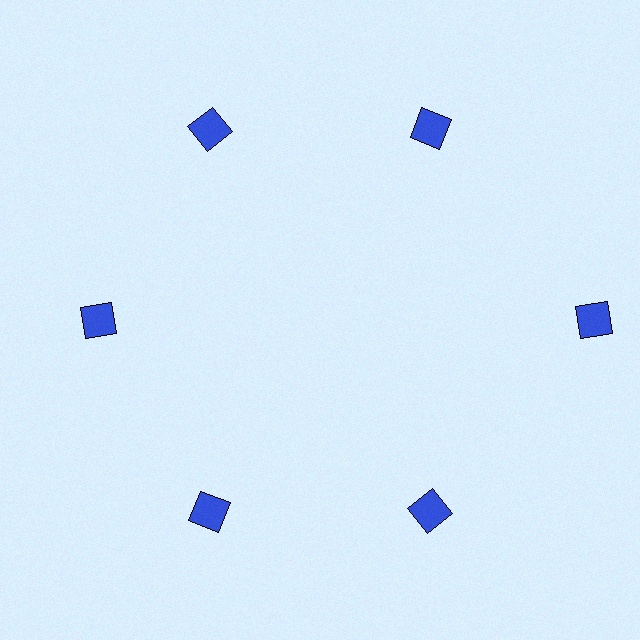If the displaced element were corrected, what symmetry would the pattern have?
It would have 6-fold rotational symmetry — the pattern would map onto itself every 60 degrees.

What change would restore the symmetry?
The symmetry would be restored by moving it inward, back onto the ring so that all 6 squares sit at equal angles and equal distance from the center.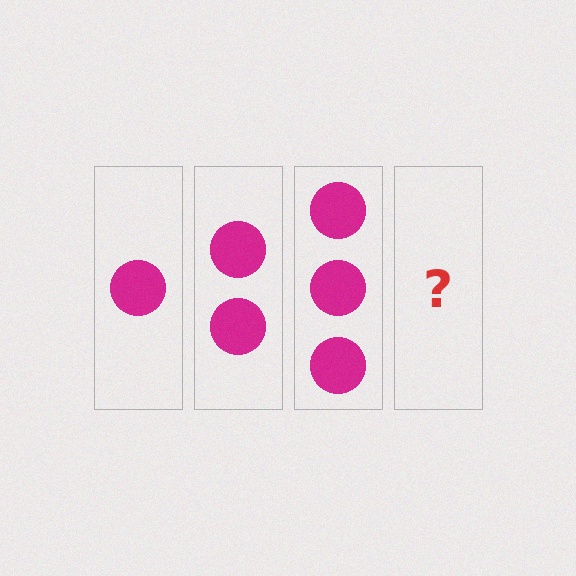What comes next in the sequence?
The next element should be 4 circles.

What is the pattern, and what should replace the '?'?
The pattern is that each step adds one more circle. The '?' should be 4 circles.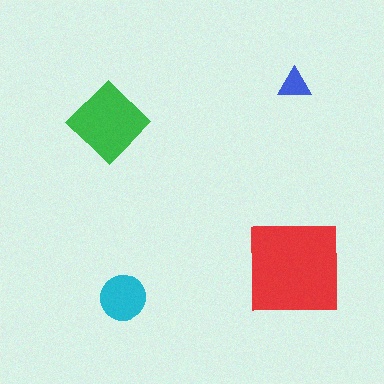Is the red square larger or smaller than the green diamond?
Larger.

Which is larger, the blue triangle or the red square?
The red square.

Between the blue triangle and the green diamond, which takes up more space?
The green diamond.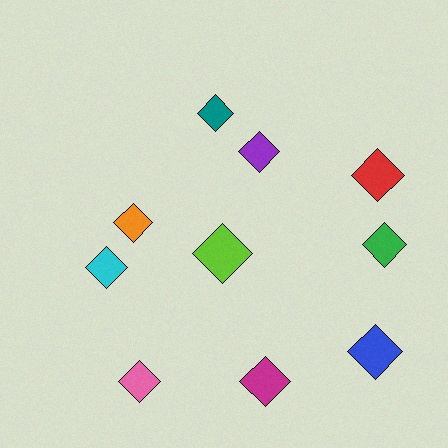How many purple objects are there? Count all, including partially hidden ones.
There is 1 purple object.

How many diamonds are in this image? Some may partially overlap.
There are 10 diamonds.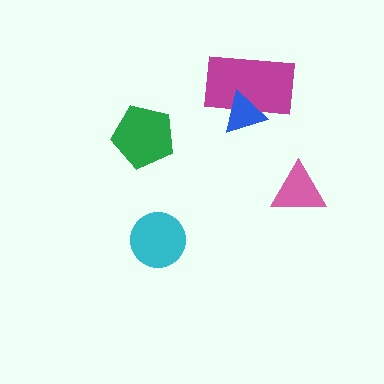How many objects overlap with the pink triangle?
0 objects overlap with the pink triangle.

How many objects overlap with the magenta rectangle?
1 object overlaps with the magenta rectangle.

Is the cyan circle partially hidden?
No, no other shape covers it.